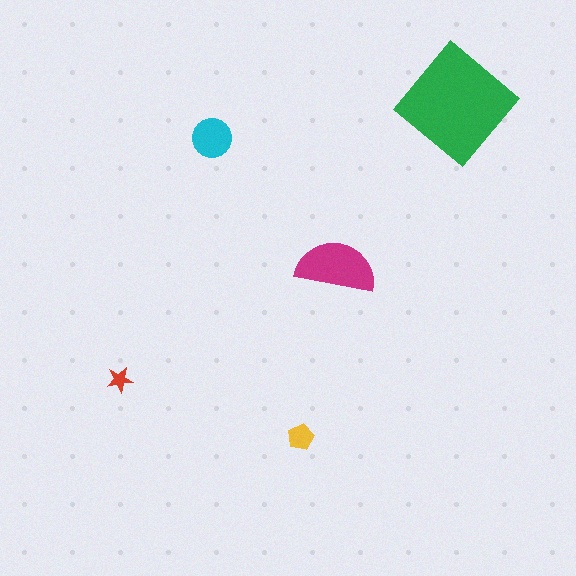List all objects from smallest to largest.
The red star, the yellow pentagon, the cyan circle, the magenta semicircle, the green diamond.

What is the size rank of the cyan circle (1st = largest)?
3rd.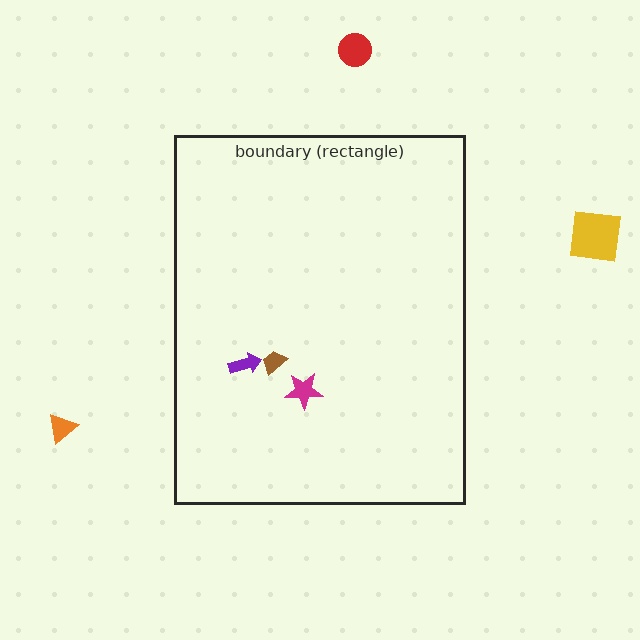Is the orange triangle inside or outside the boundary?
Outside.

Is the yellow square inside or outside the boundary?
Outside.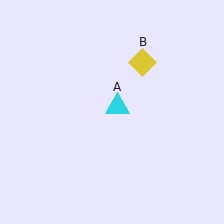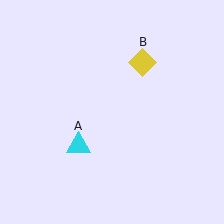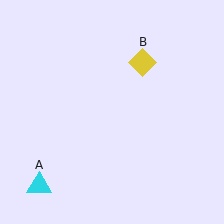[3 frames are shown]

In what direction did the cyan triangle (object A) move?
The cyan triangle (object A) moved down and to the left.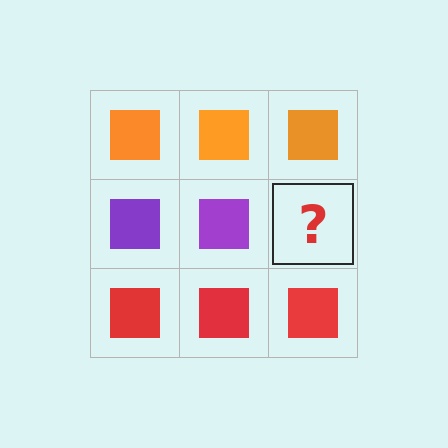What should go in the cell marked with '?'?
The missing cell should contain a purple square.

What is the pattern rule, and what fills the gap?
The rule is that each row has a consistent color. The gap should be filled with a purple square.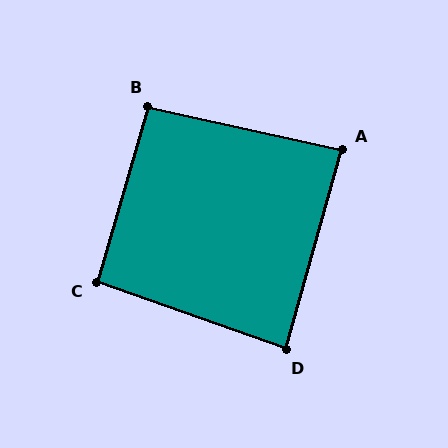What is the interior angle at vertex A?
Approximately 87 degrees (approximately right).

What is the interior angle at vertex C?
Approximately 93 degrees (approximately right).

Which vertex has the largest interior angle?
B, at approximately 94 degrees.